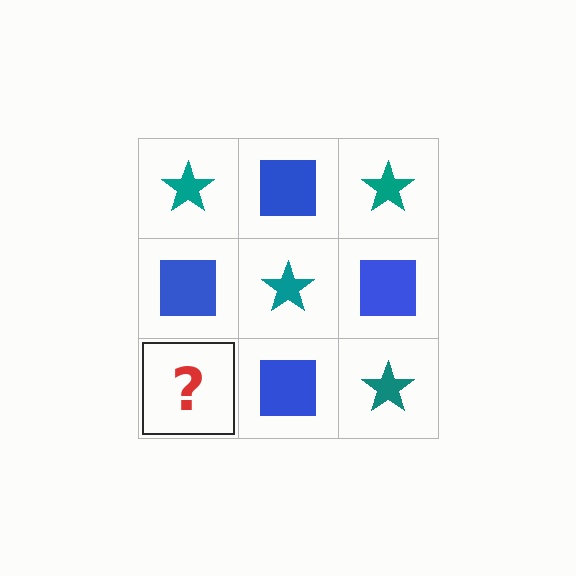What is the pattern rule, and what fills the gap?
The rule is that it alternates teal star and blue square in a checkerboard pattern. The gap should be filled with a teal star.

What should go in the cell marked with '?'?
The missing cell should contain a teal star.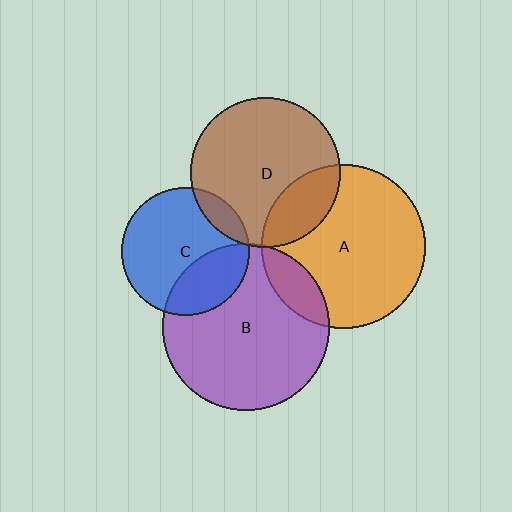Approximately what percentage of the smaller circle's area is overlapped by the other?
Approximately 15%.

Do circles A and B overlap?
Yes.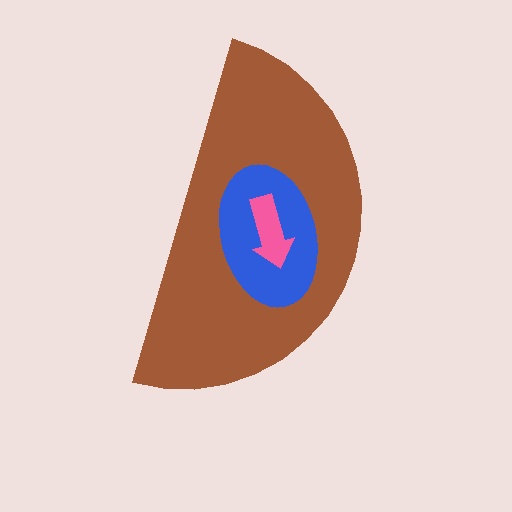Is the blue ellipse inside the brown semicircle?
Yes.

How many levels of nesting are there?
3.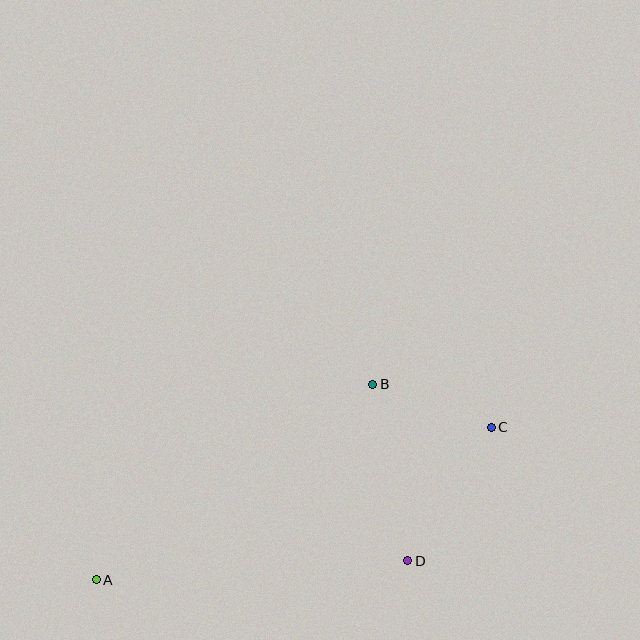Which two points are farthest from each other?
Points A and C are farthest from each other.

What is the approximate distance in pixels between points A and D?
The distance between A and D is approximately 312 pixels.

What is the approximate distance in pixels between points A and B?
The distance between A and B is approximately 339 pixels.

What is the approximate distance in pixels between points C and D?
The distance between C and D is approximately 158 pixels.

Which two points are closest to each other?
Points B and C are closest to each other.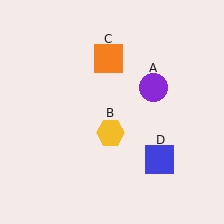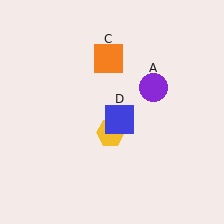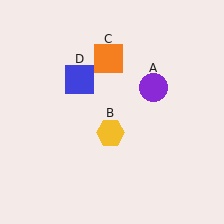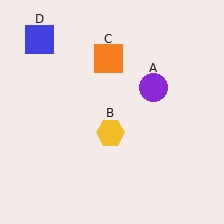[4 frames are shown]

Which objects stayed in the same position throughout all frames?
Purple circle (object A) and yellow hexagon (object B) and orange square (object C) remained stationary.